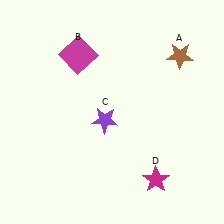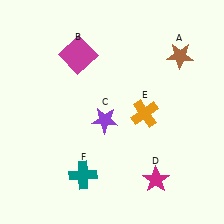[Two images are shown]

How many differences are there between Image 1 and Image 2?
There are 2 differences between the two images.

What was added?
An orange cross (E), a teal cross (F) were added in Image 2.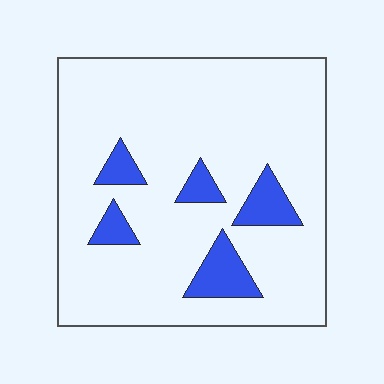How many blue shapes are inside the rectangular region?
5.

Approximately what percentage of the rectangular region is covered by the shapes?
Approximately 15%.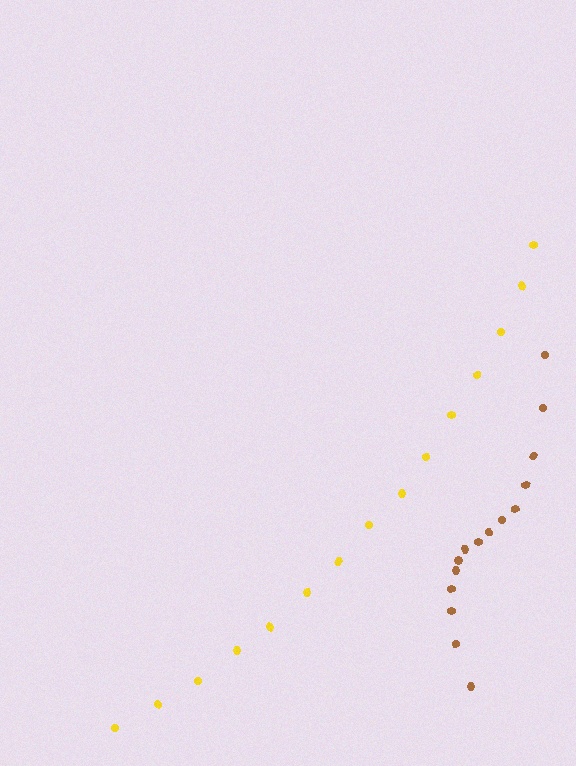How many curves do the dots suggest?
There are 2 distinct paths.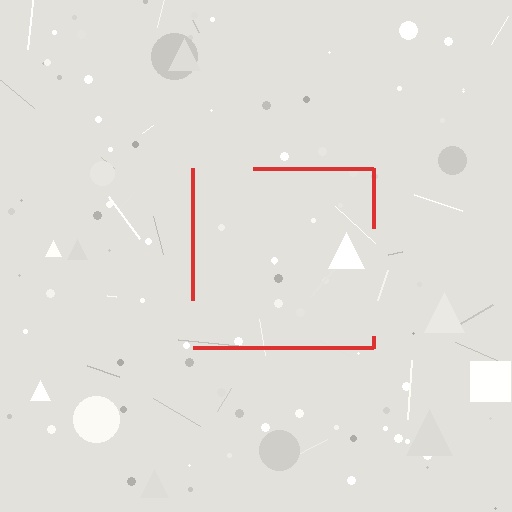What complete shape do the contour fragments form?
The contour fragments form a square.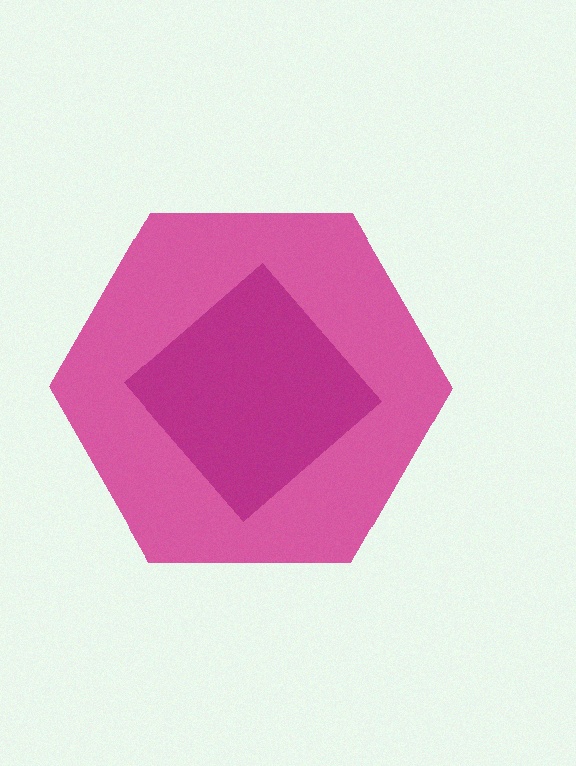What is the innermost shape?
The magenta diamond.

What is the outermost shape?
The pink hexagon.